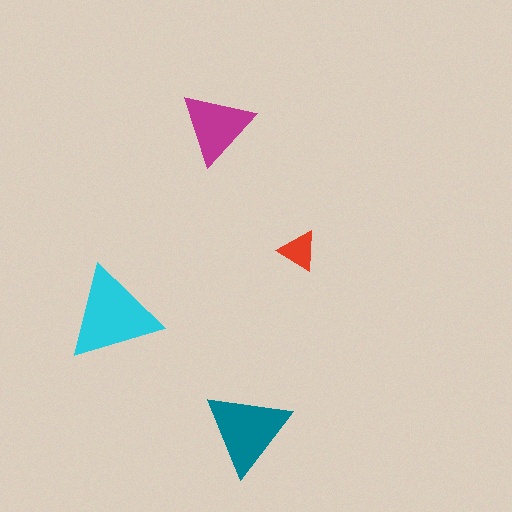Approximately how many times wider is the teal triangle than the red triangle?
About 2 times wider.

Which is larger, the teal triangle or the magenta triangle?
The teal one.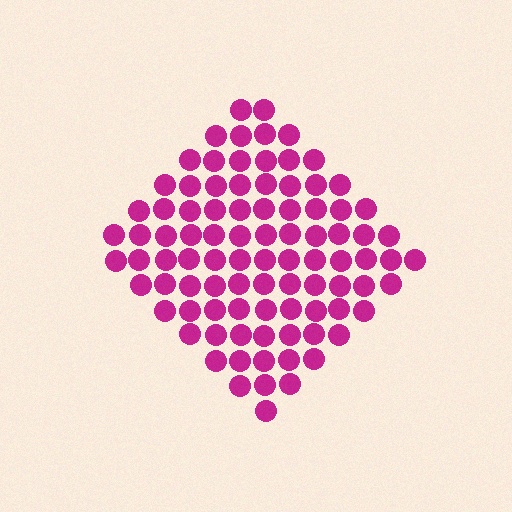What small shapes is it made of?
It is made of small circles.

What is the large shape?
The large shape is a diamond.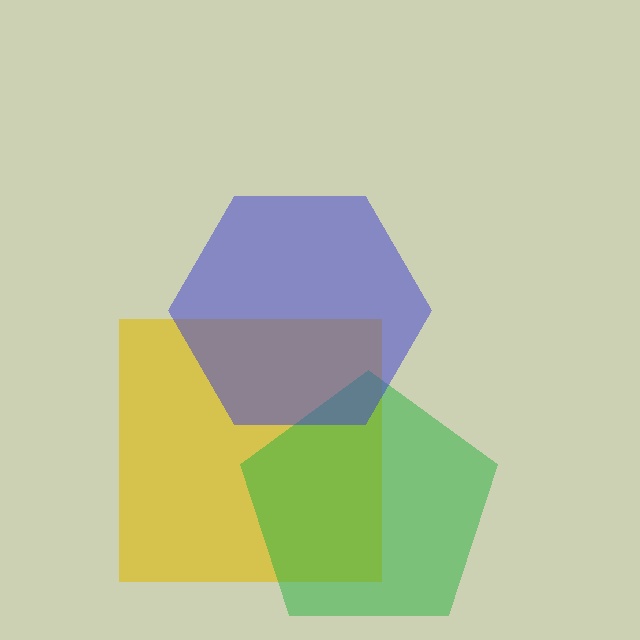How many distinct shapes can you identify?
There are 3 distinct shapes: a yellow square, a green pentagon, a blue hexagon.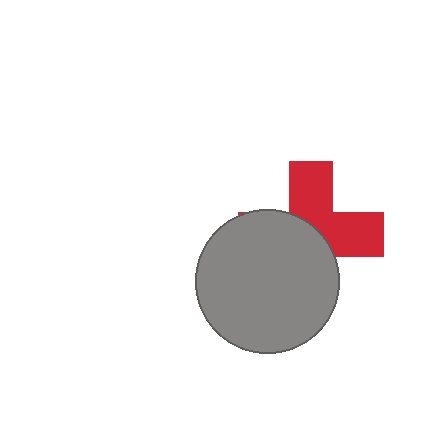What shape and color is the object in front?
The object in front is a gray circle.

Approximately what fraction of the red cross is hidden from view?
Roughly 54% of the red cross is hidden behind the gray circle.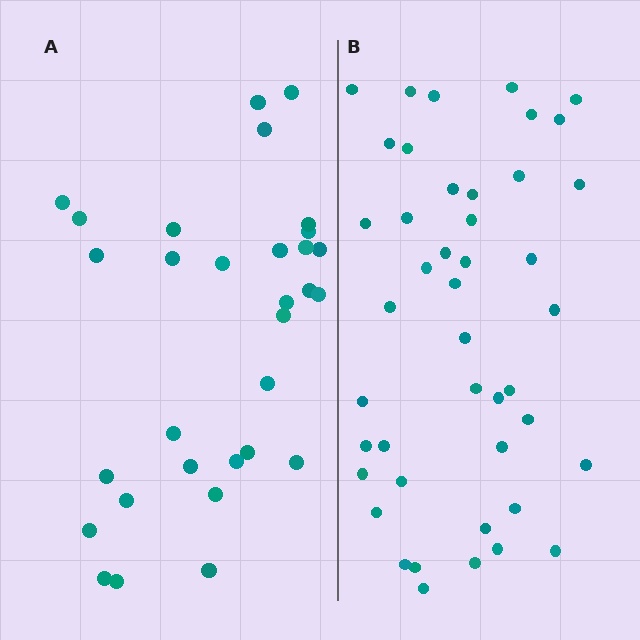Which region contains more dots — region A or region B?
Region B (the right region) has more dots.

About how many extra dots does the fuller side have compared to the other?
Region B has approximately 15 more dots than region A.